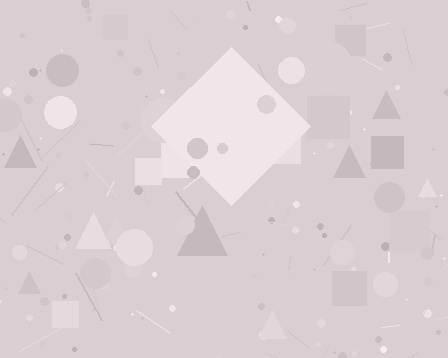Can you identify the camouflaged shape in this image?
The camouflaged shape is a diamond.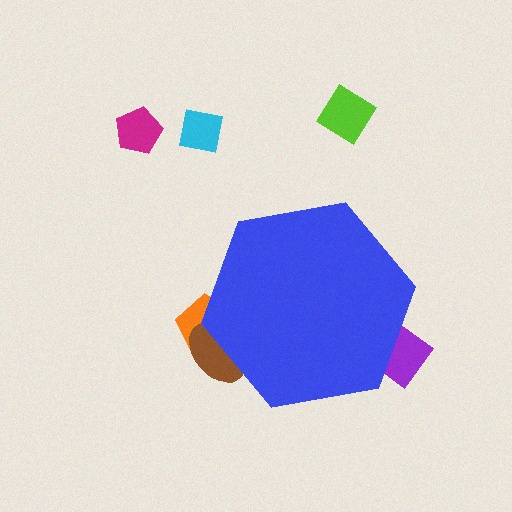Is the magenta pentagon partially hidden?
No, the magenta pentagon is fully visible.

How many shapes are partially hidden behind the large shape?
3 shapes are partially hidden.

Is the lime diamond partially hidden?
No, the lime diamond is fully visible.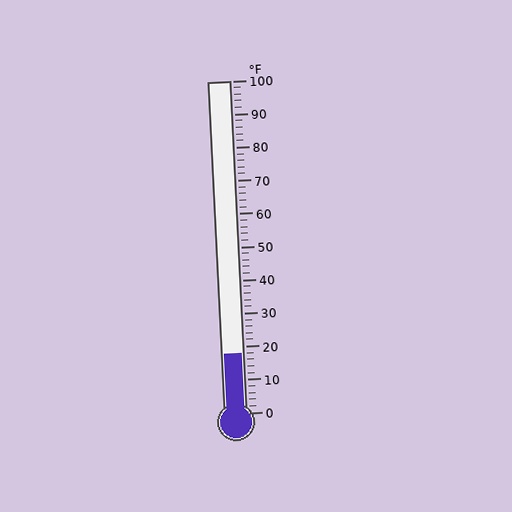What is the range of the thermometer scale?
The thermometer scale ranges from 0°F to 100°F.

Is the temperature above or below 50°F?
The temperature is below 50°F.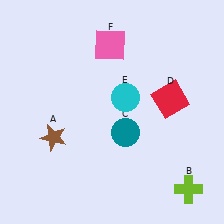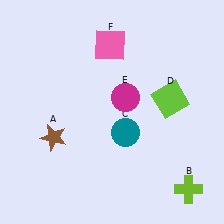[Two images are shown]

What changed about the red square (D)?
In Image 1, D is red. In Image 2, it changed to lime.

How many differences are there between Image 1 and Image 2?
There are 2 differences between the two images.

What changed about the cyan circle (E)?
In Image 1, E is cyan. In Image 2, it changed to magenta.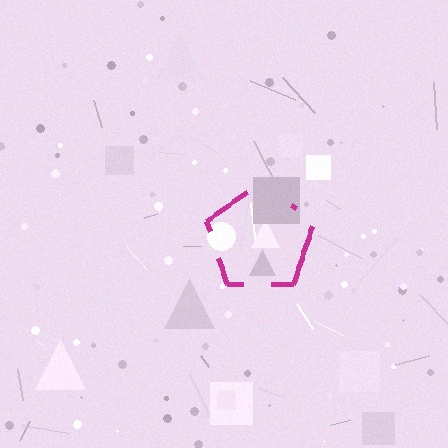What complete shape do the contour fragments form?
The contour fragments form a pentagon.